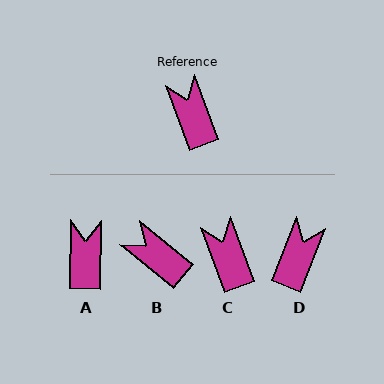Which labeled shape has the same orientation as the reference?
C.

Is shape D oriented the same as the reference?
No, it is off by about 42 degrees.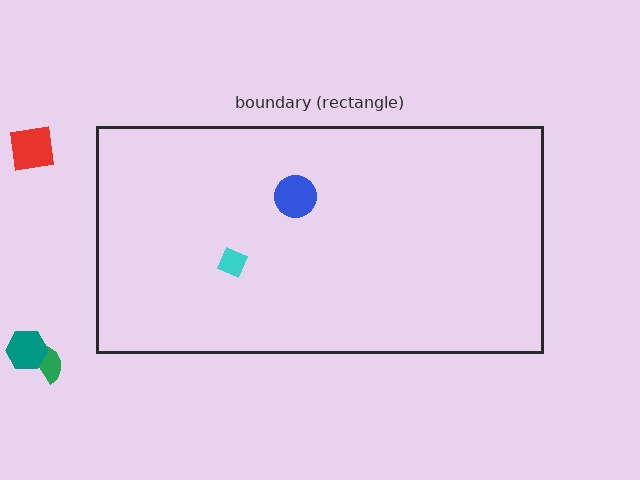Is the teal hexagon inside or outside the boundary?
Outside.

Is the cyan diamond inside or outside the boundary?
Inside.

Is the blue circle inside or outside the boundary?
Inside.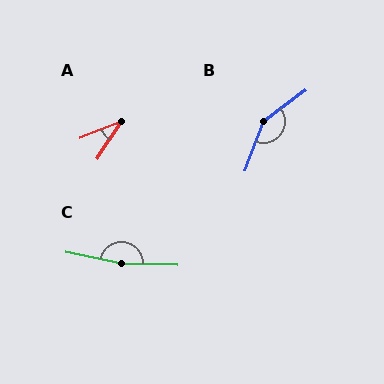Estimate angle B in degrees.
Approximately 147 degrees.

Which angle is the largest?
C, at approximately 170 degrees.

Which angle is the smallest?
A, at approximately 34 degrees.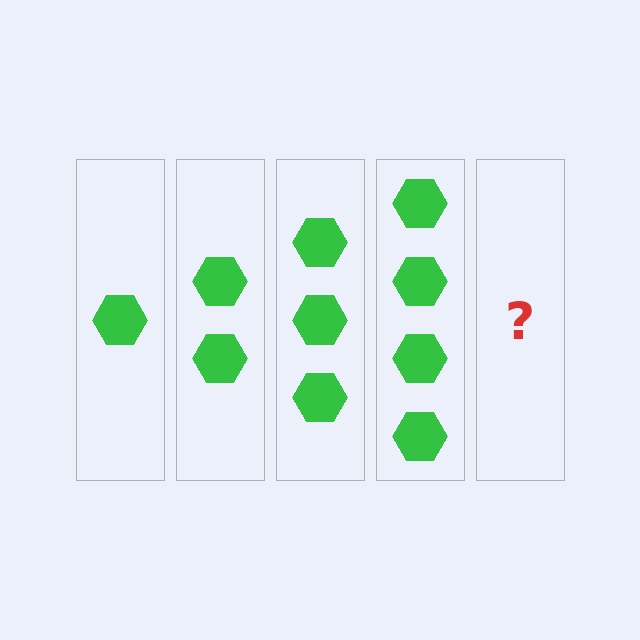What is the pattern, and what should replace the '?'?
The pattern is that each step adds one more hexagon. The '?' should be 5 hexagons.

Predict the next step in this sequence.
The next step is 5 hexagons.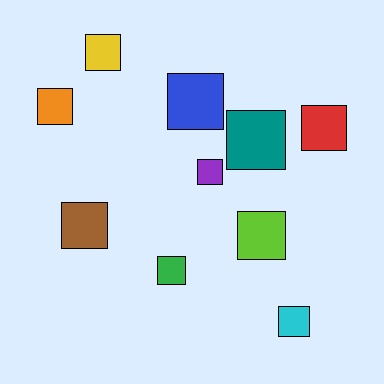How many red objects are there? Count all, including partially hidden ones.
There is 1 red object.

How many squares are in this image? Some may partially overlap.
There are 10 squares.